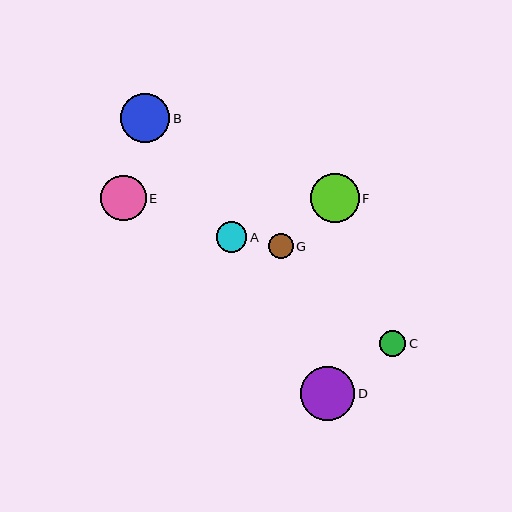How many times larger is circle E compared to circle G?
Circle E is approximately 1.9 times the size of circle G.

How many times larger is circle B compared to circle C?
Circle B is approximately 1.9 times the size of circle C.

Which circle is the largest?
Circle D is the largest with a size of approximately 54 pixels.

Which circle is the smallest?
Circle G is the smallest with a size of approximately 24 pixels.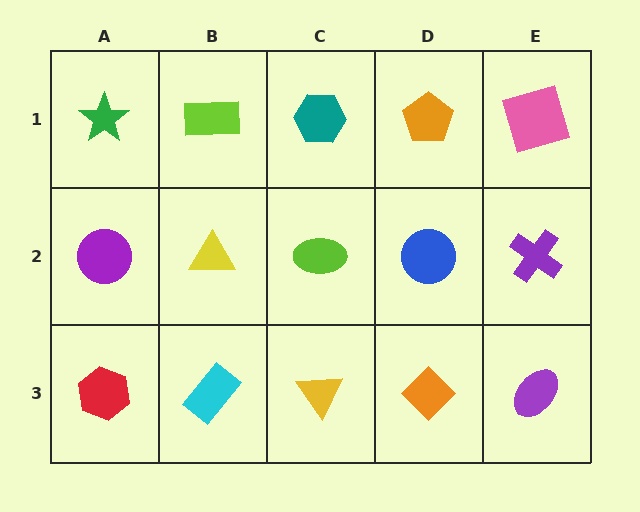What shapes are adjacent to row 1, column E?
A purple cross (row 2, column E), an orange pentagon (row 1, column D).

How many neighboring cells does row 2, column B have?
4.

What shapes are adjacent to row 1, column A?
A purple circle (row 2, column A), a lime rectangle (row 1, column B).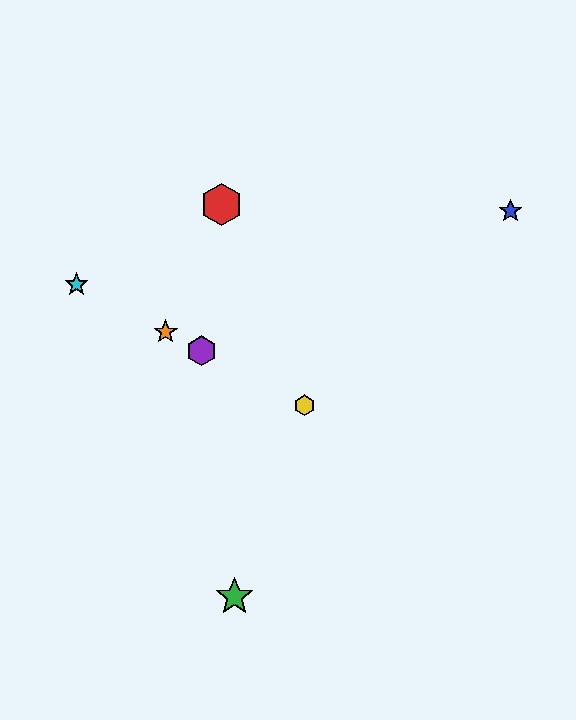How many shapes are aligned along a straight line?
4 shapes (the yellow hexagon, the purple hexagon, the orange star, the cyan star) are aligned along a straight line.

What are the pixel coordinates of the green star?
The green star is at (234, 597).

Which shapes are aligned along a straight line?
The yellow hexagon, the purple hexagon, the orange star, the cyan star are aligned along a straight line.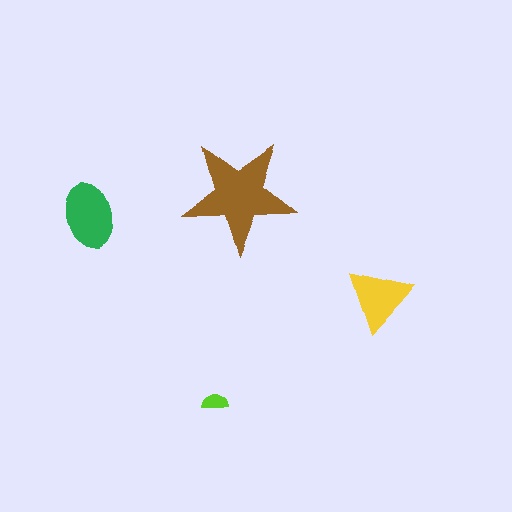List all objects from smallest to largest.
The lime semicircle, the yellow triangle, the green ellipse, the brown star.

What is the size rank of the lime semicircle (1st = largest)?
4th.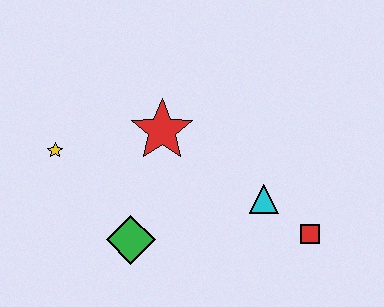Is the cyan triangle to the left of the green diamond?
No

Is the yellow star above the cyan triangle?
Yes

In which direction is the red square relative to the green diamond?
The red square is to the right of the green diamond.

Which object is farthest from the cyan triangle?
The yellow star is farthest from the cyan triangle.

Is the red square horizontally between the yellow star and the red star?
No